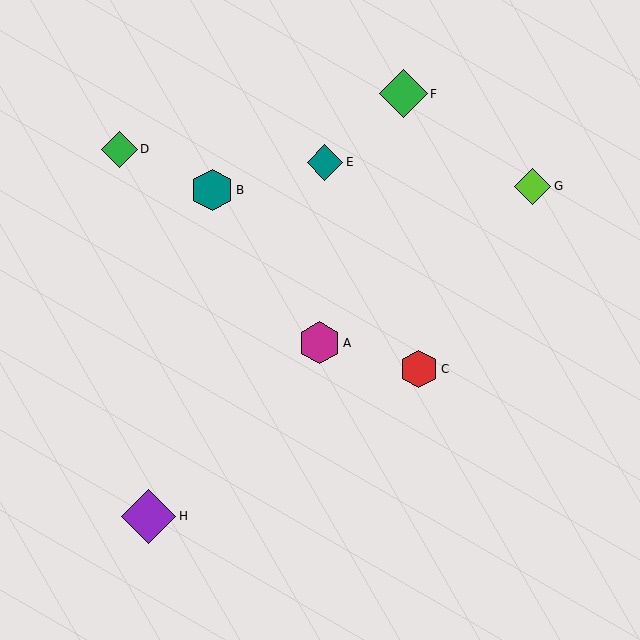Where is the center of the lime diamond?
The center of the lime diamond is at (533, 186).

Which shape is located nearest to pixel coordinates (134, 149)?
The green diamond (labeled D) at (119, 150) is nearest to that location.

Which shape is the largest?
The purple diamond (labeled H) is the largest.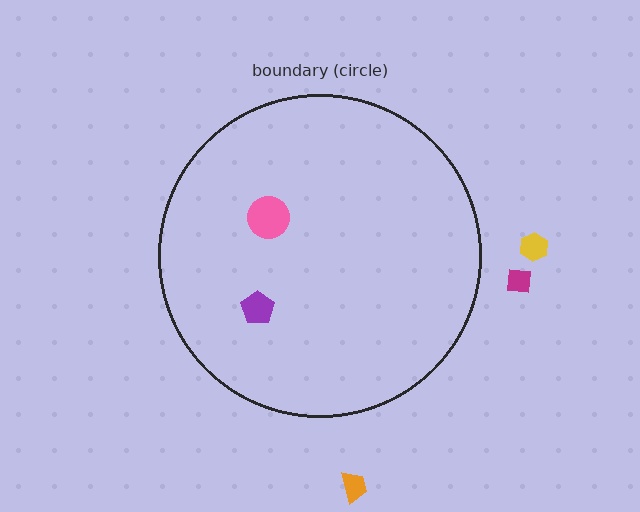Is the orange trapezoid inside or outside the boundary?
Outside.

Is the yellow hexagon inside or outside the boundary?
Outside.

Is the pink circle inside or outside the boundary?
Inside.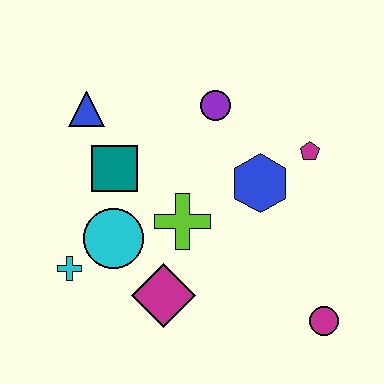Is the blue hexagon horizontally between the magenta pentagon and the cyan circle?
Yes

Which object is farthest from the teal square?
The magenta circle is farthest from the teal square.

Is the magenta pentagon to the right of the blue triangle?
Yes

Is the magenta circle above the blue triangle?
No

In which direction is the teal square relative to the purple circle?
The teal square is to the left of the purple circle.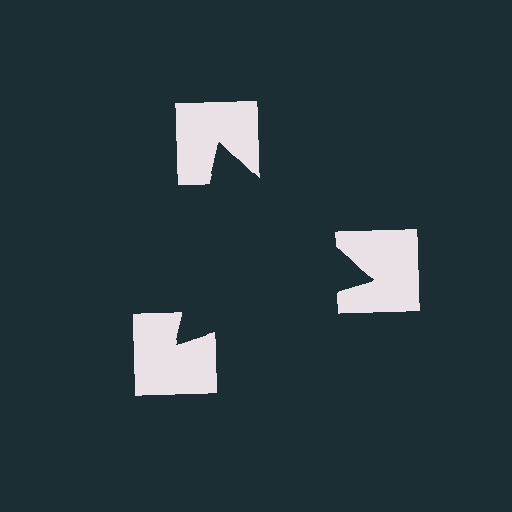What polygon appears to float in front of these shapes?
An illusory triangle — its edges are inferred from the aligned wedge cuts in the notched squares, not physically drawn.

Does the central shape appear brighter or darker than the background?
It typically appears slightly darker than the background, even though no actual brightness change is drawn.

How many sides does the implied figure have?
3 sides.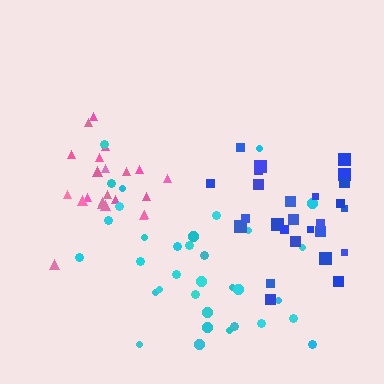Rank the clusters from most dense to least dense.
pink, blue, cyan.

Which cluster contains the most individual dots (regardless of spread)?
Cyan (34).